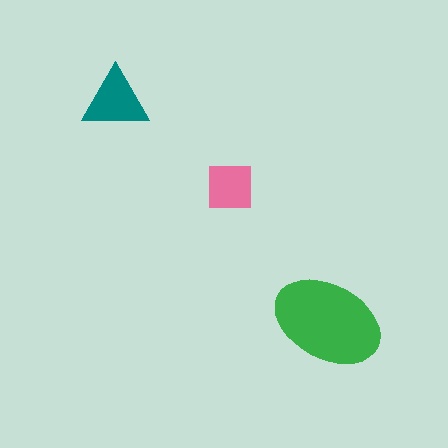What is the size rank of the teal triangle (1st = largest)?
2nd.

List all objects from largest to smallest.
The green ellipse, the teal triangle, the pink square.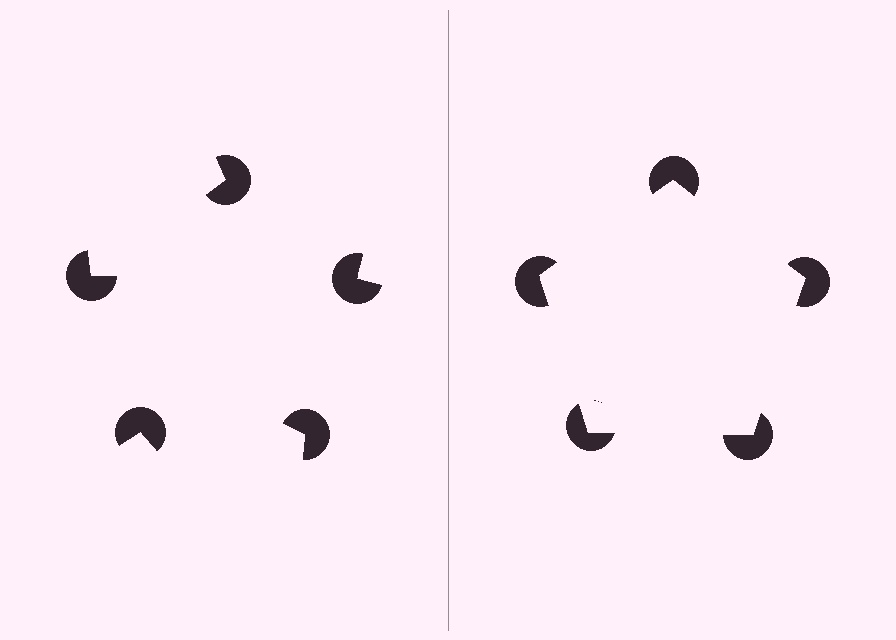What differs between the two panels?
The pac-man discs are positioned identically on both sides; only the wedge orientations differ. On the right they align to a pentagon; on the left they are misaligned.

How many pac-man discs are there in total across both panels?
10 — 5 on each side.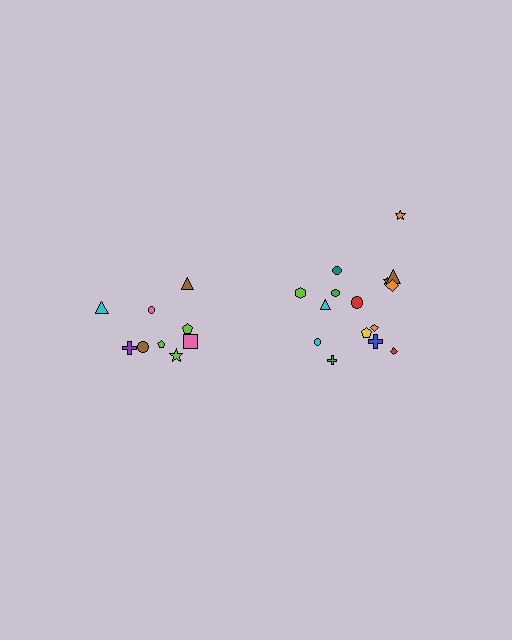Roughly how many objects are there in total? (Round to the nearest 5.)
Roughly 25 objects in total.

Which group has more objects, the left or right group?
The right group.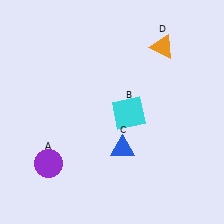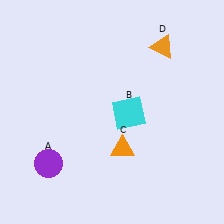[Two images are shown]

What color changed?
The triangle (C) changed from blue in Image 1 to orange in Image 2.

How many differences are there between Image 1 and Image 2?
There is 1 difference between the two images.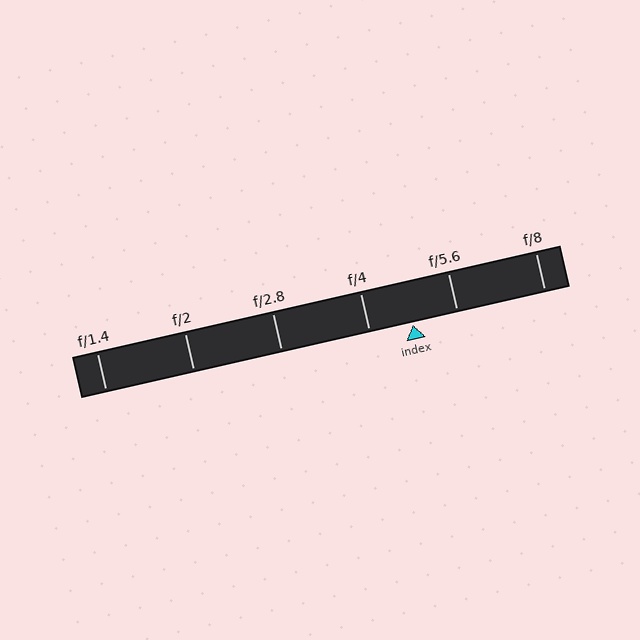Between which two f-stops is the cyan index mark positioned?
The index mark is between f/4 and f/5.6.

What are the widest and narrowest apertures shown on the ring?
The widest aperture shown is f/1.4 and the narrowest is f/8.